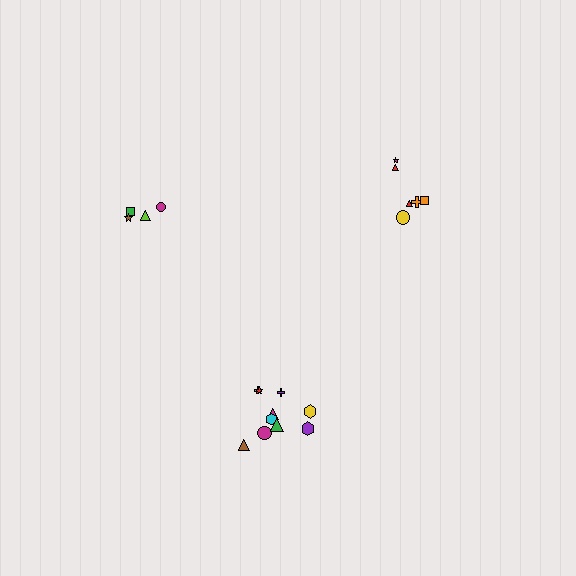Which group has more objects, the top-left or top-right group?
The top-right group.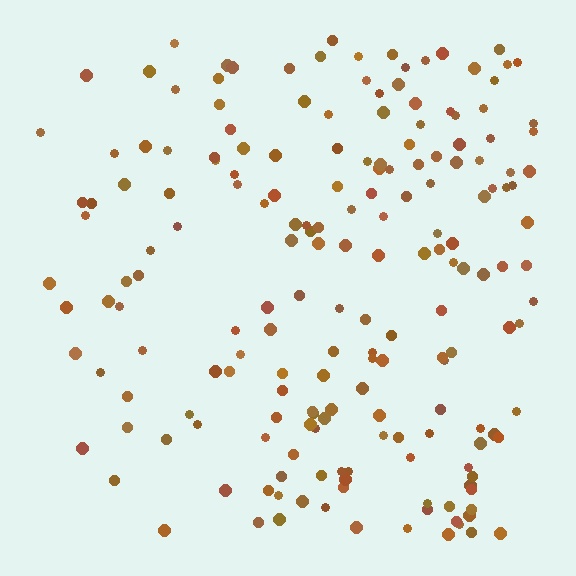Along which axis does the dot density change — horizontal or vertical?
Horizontal.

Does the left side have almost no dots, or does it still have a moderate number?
Still a moderate number, just noticeably fewer than the right.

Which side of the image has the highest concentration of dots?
The right.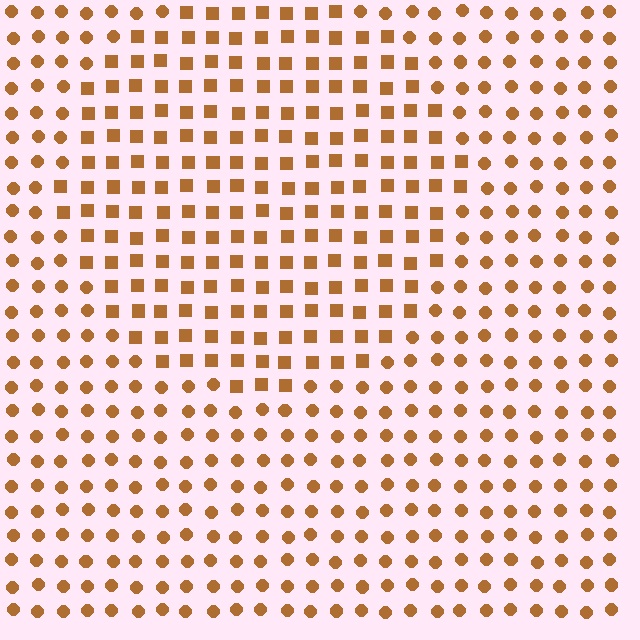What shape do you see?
I see a circle.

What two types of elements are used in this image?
The image uses squares inside the circle region and circles outside it.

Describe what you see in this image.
The image is filled with small brown elements arranged in a uniform grid. A circle-shaped region contains squares, while the surrounding area contains circles. The boundary is defined purely by the change in element shape.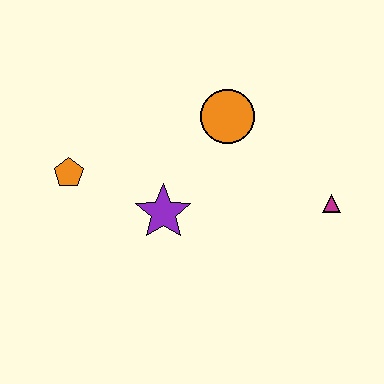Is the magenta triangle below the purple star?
No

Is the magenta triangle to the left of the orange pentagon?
No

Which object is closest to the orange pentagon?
The purple star is closest to the orange pentagon.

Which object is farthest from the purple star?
The magenta triangle is farthest from the purple star.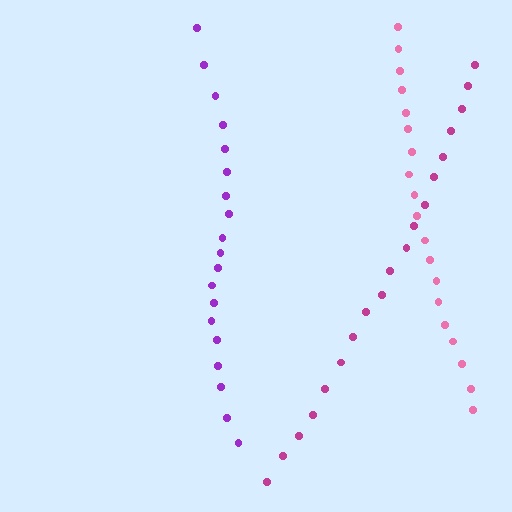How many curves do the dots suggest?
There are 3 distinct paths.